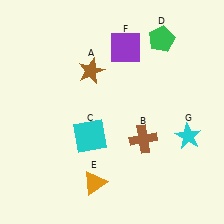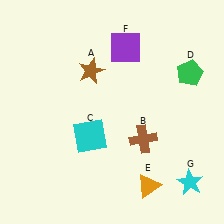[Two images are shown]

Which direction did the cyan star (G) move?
The cyan star (G) moved down.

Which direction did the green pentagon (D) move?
The green pentagon (D) moved down.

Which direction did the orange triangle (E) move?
The orange triangle (E) moved right.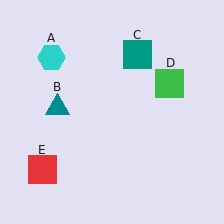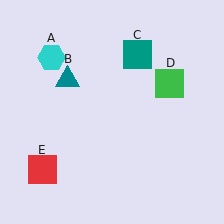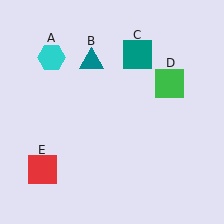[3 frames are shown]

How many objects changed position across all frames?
1 object changed position: teal triangle (object B).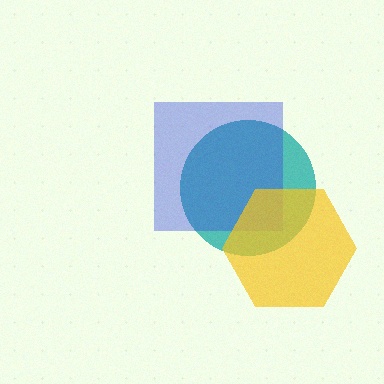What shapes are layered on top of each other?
The layered shapes are: a teal circle, a blue square, a yellow hexagon.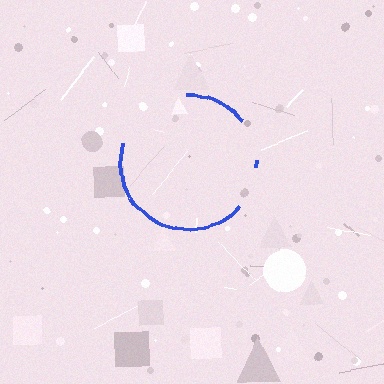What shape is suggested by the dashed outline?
The dashed outline suggests a circle.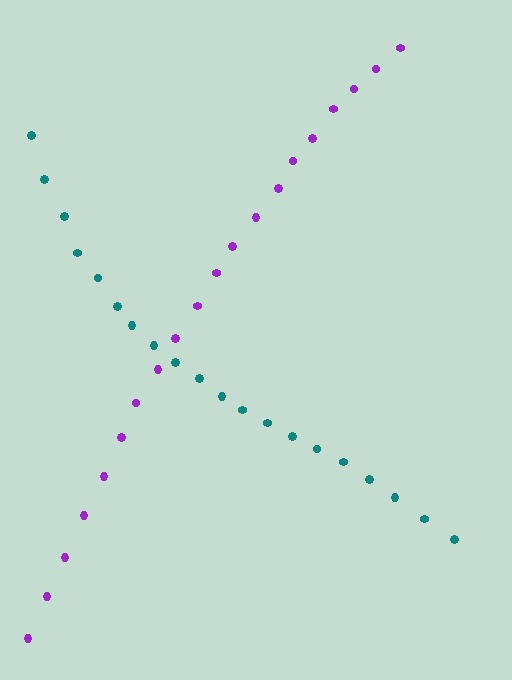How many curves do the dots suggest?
There are 2 distinct paths.